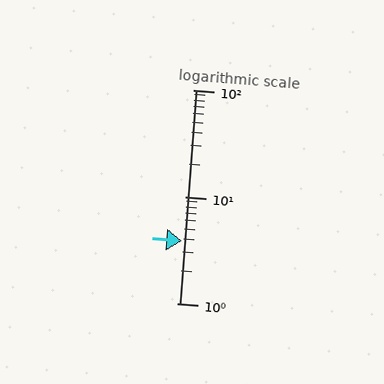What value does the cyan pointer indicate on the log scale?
The pointer indicates approximately 3.8.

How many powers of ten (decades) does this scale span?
The scale spans 2 decades, from 1 to 100.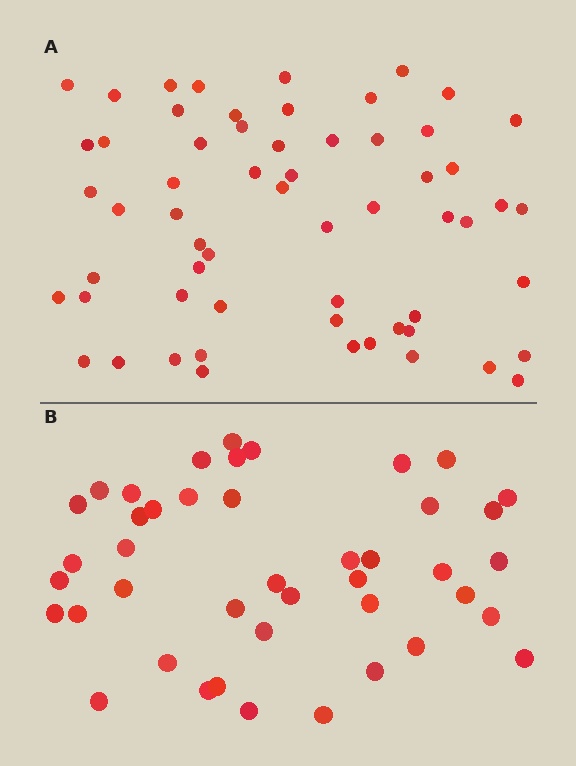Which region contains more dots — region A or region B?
Region A (the top region) has more dots.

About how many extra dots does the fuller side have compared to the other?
Region A has approximately 15 more dots than region B.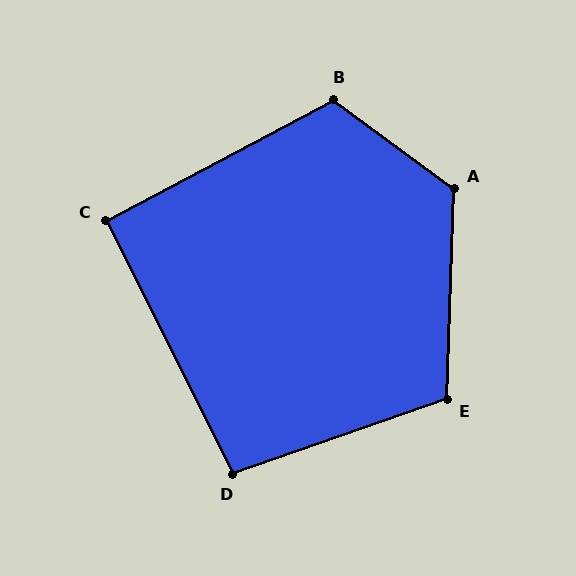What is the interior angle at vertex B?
Approximately 116 degrees (obtuse).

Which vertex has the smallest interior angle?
C, at approximately 91 degrees.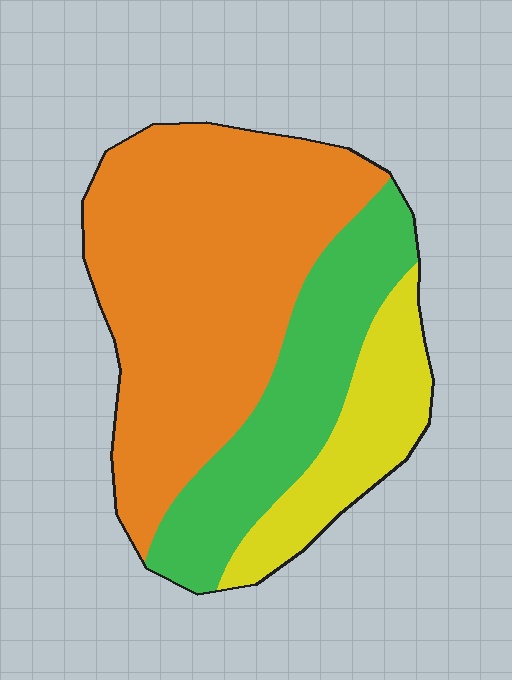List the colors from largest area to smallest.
From largest to smallest: orange, green, yellow.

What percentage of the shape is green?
Green takes up about one quarter (1/4) of the shape.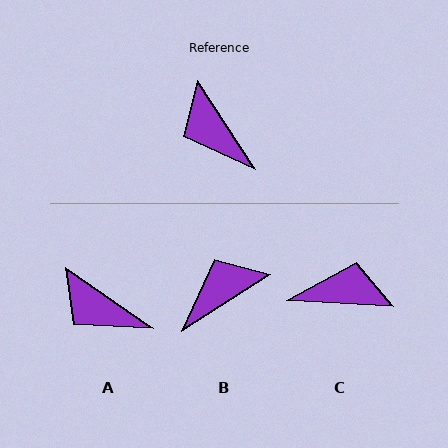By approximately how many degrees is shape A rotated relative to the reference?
Approximately 22 degrees counter-clockwise.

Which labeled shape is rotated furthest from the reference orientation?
C, about 126 degrees away.